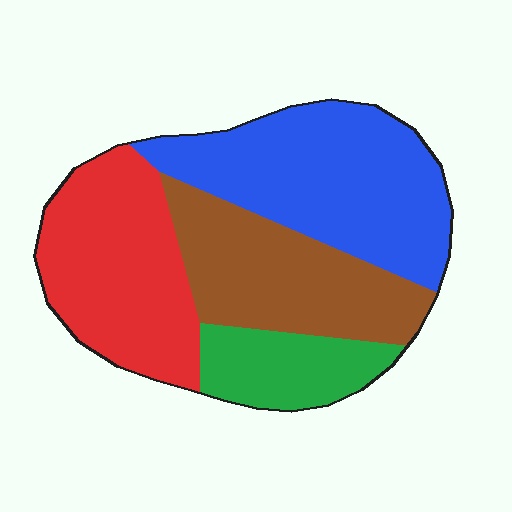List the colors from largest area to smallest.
From largest to smallest: blue, red, brown, green.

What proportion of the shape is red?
Red covers roughly 30% of the shape.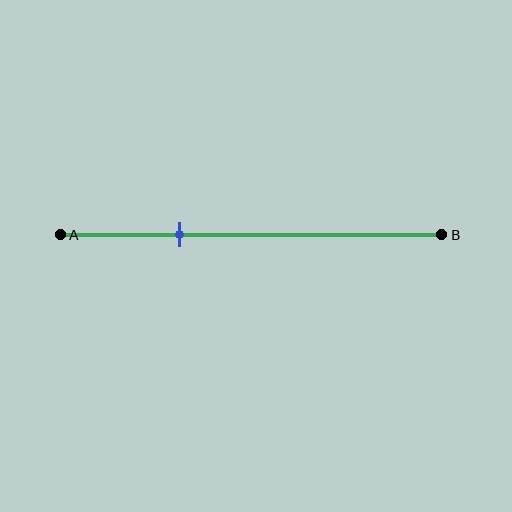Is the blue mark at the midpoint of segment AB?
No, the mark is at about 30% from A, not at the 50% midpoint.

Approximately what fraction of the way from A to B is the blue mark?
The blue mark is approximately 30% of the way from A to B.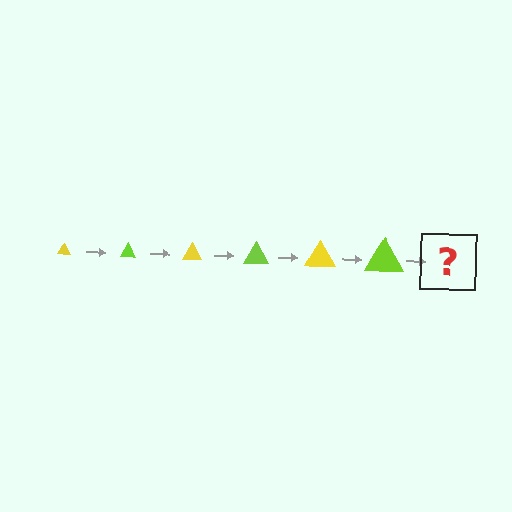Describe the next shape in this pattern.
It should be a yellow triangle, larger than the previous one.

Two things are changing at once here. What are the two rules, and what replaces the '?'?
The two rules are that the triangle grows larger each step and the color cycles through yellow and lime. The '?' should be a yellow triangle, larger than the previous one.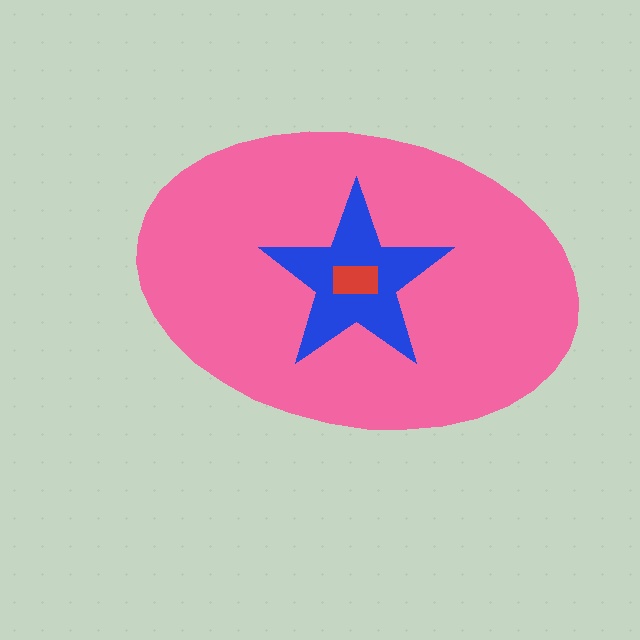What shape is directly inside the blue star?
The red rectangle.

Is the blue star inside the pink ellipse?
Yes.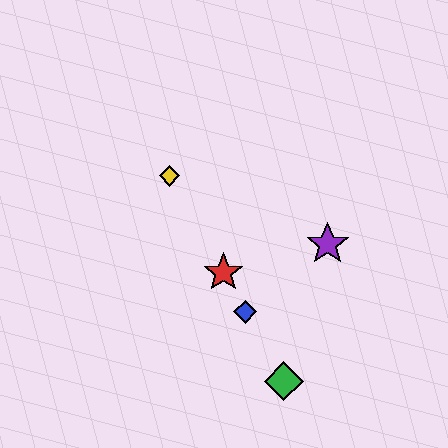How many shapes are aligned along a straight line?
4 shapes (the red star, the blue diamond, the green diamond, the yellow diamond) are aligned along a straight line.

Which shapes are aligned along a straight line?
The red star, the blue diamond, the green diamond, the yellow diamond are aligned along a straight line.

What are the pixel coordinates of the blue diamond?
The blue diamond is at (245, 312).